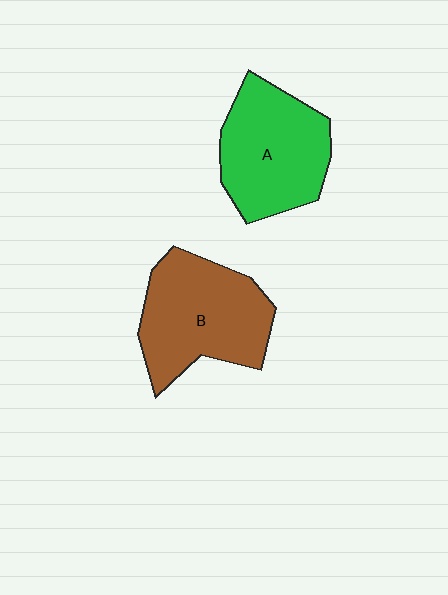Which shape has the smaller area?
Shape A (green).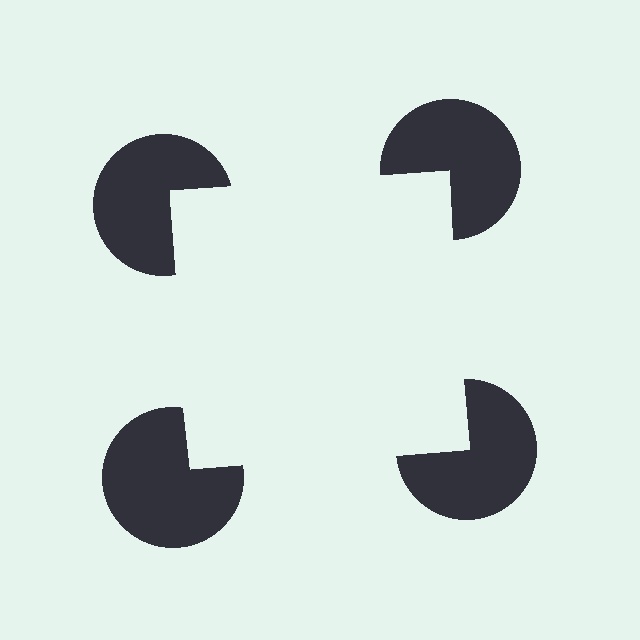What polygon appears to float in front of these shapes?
An illusory square — its edges are inferred from the aligned wedge cuts in the pac-man discs, not physically drawn.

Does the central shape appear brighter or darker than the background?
It typically appears slightly brighter than the background, even though no actual brightness change is drawn.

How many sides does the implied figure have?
4 sides.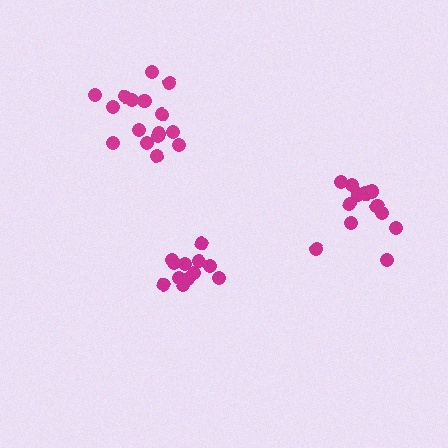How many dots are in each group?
Group 1: 12 dots, Group 2: 12 dots, Group 3: 16 dots (40 total).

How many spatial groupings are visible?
There are 3 spatial groupings.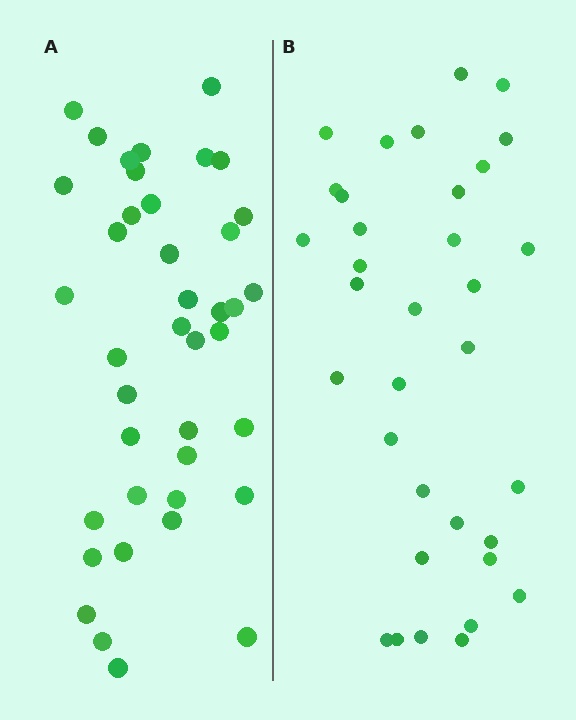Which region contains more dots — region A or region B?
Region A (the left region) has more dots.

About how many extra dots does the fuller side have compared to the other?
Region A has about 6 more dots than region B.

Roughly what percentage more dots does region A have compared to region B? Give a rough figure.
About 20% more.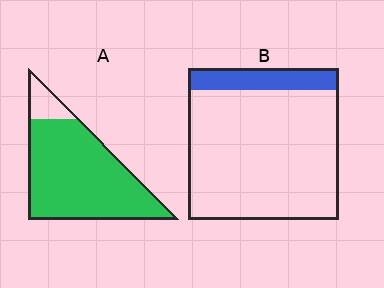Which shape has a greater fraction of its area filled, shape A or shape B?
Shape A.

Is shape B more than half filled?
No.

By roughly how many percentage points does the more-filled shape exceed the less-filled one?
By roughly 75 percentage points (A over B).